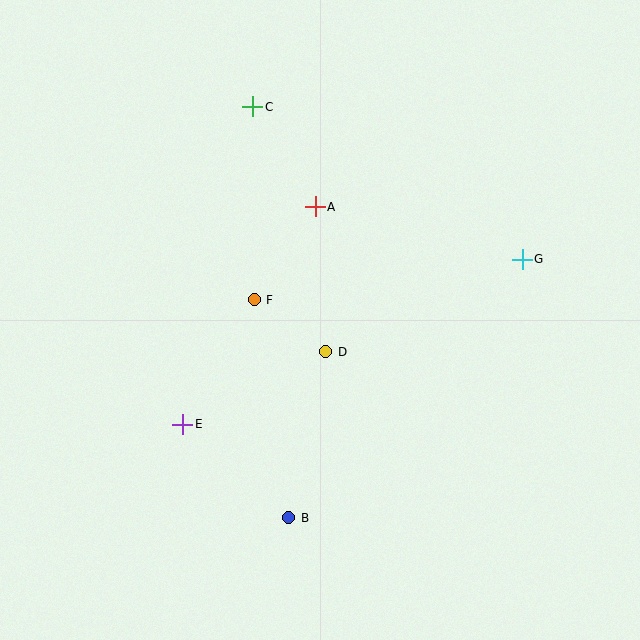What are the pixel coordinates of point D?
Point D is at (326, 352).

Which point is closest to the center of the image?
Point D at (326, 352) is closest to the center.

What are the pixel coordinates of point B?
Point B is at (289, 518).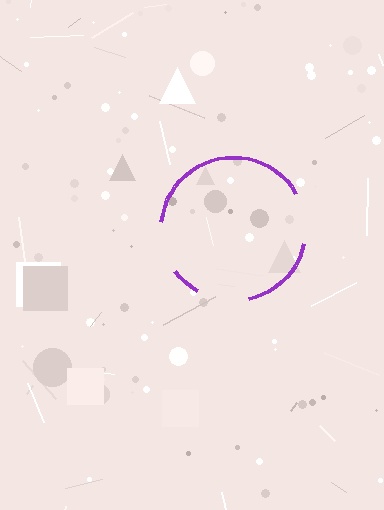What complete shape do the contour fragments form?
The contour fragments form a circle.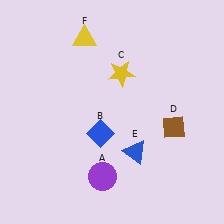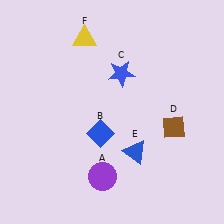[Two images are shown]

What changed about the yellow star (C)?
In Image 1, C is yellow. In Image 2, it changed to blue.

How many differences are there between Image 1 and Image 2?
There is 1 difference between the two images.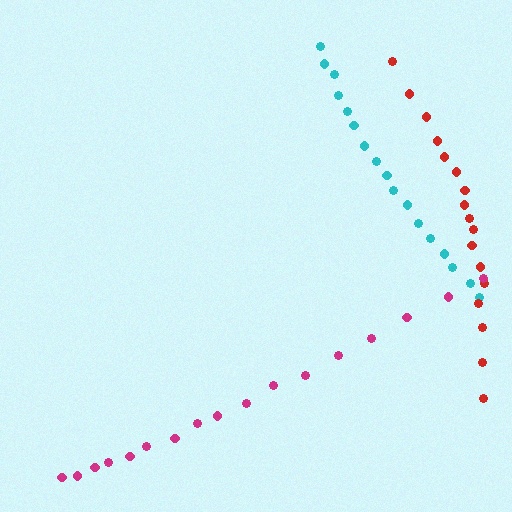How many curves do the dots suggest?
There are 3 distinct paths.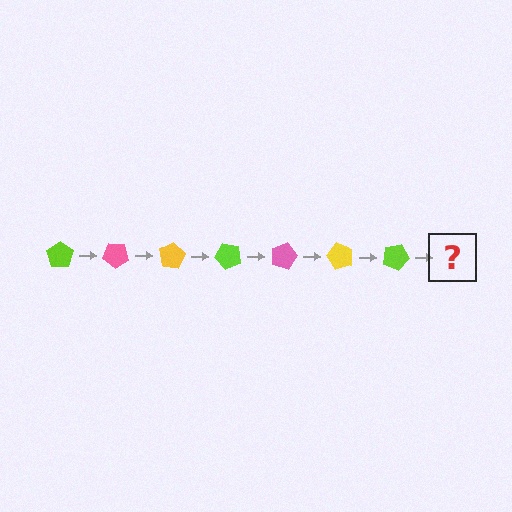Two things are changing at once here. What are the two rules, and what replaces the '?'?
The two rules are that it rotates 40 degrees each step and the color cycles through lime, pink, and yellow. The '?' should be a pink pentagon, rotated 280 degrees from the start.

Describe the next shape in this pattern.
It should be a pink pentagon, rotated 280 degrees from the start.